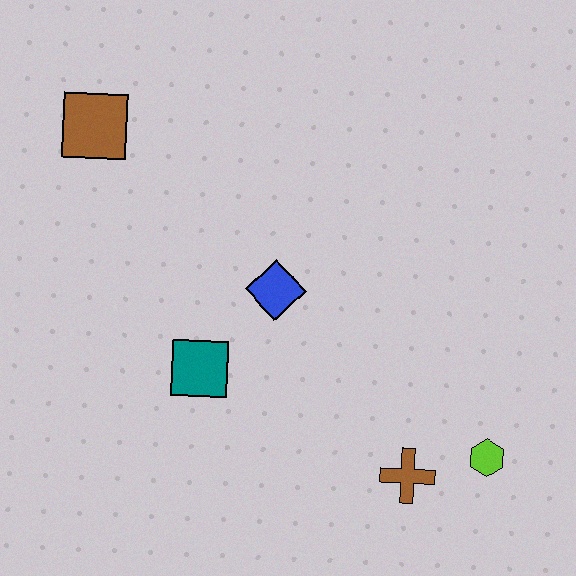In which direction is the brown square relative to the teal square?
The brown square is above the teal square.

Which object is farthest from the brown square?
The lime hexagon is farthest from the brown square.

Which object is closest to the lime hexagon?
The brown cross is closest to the lime hexagon.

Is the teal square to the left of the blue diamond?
Yes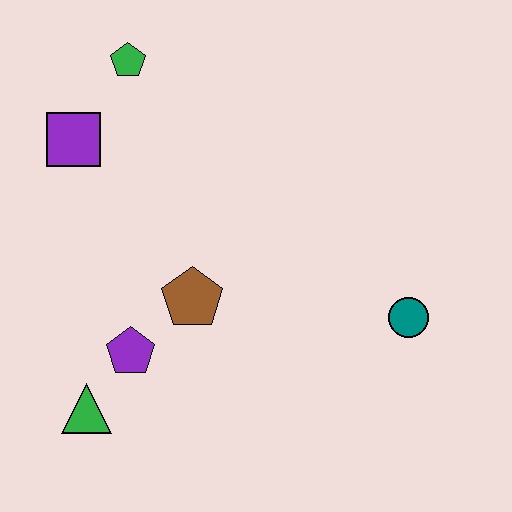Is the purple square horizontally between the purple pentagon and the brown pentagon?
No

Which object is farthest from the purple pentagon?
The green pentagon is farthest from the purple pentagon.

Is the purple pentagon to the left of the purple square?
No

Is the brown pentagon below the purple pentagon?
No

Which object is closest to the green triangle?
The purple pentagon is closest to the green triangle.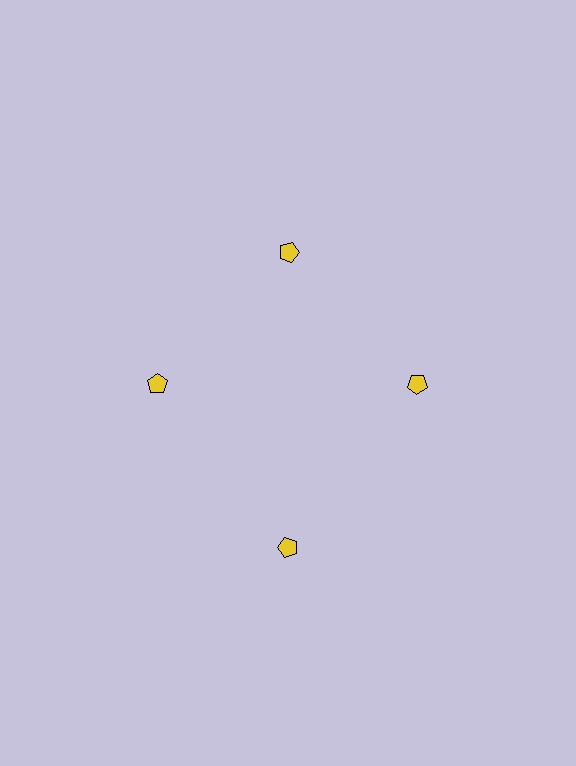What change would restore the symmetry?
The symmetry would be restored by moving it inward, back onto the ring so that all 4 pentagons sit at equal angles and equal distance from the center.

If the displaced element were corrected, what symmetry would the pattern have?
It would have 4-fold rotational symmetry — the pattern would map onto itself every 90 degrees.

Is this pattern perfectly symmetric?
No. The 4 yellow pentagons are arranged in a ring, but one element near the 6 o'clock position is pushed outward from the center, breaking the 4-fold rotational symmetry.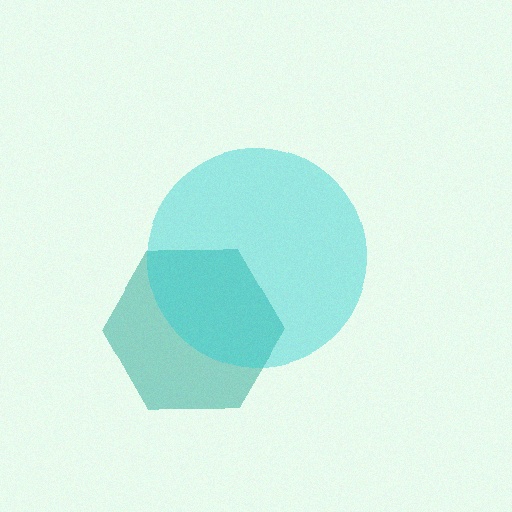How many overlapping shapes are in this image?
There are 2 overlapping shapes in the image.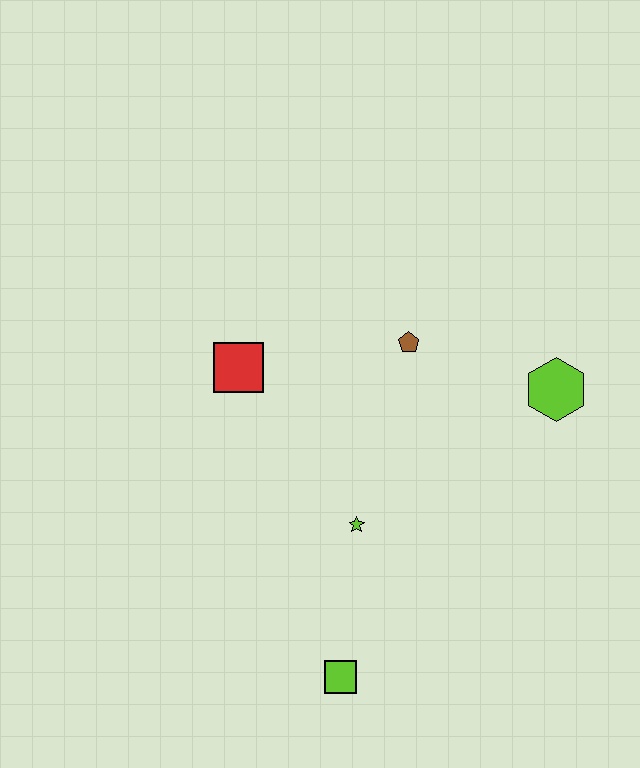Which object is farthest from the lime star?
The lime hexagon is farthest from the lime star.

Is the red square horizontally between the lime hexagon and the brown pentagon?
No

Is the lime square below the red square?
Yes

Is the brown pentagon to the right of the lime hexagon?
No